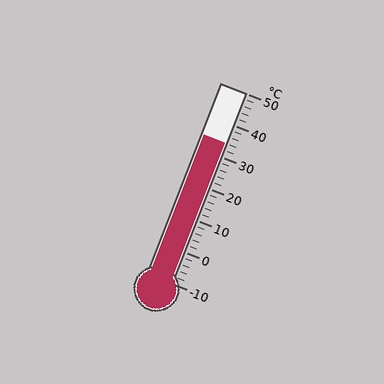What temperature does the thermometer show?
The thermometer shows approximately 34°C.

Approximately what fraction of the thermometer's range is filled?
The thermometer is filled to approximately 75% of its range.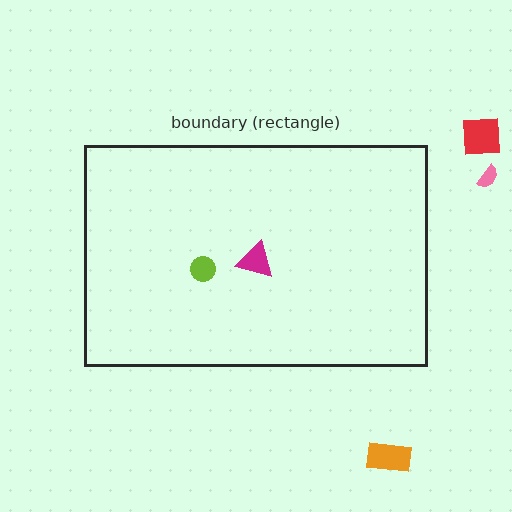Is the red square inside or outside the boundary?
Outside.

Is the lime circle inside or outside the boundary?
Inside.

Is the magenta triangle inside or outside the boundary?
Inside.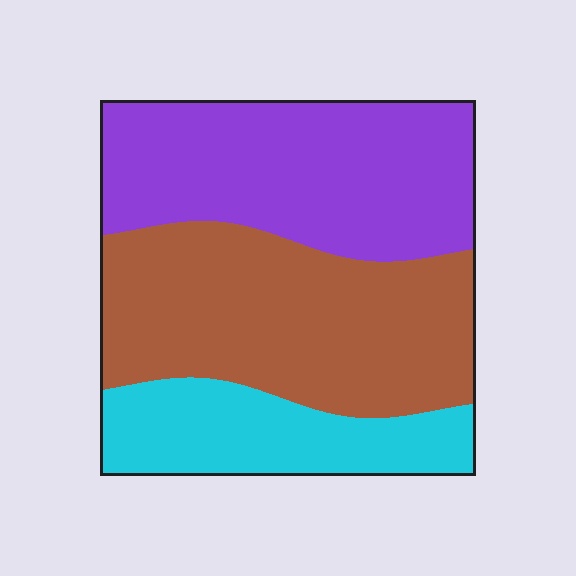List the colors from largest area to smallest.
From largest to smallest: brown, purple, cyan.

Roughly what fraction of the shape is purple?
Purple takes up about three eighths (3/8) of the shape.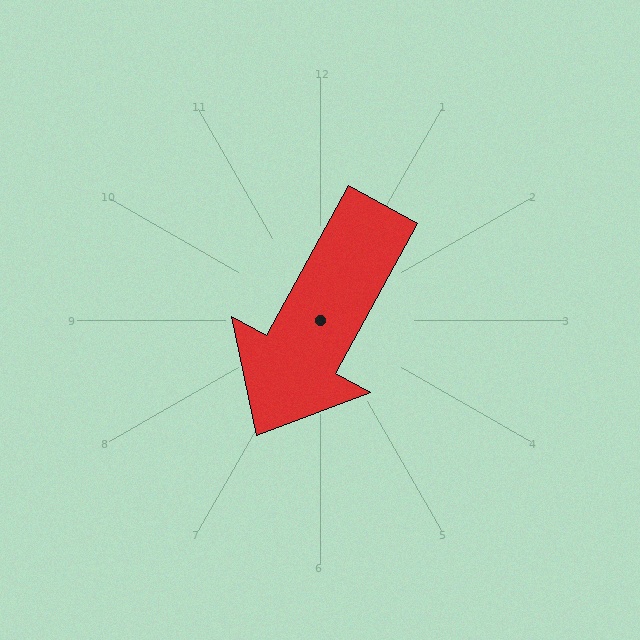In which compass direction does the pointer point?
Southwest.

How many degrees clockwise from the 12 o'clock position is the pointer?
Approximately 209 degrees.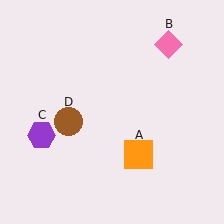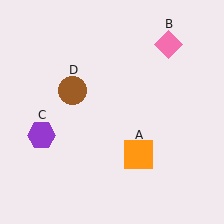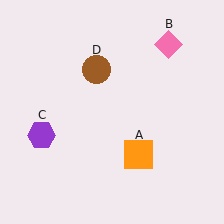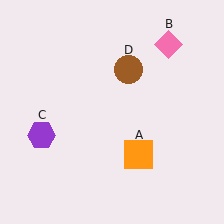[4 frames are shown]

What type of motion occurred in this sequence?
The brown circle (object D) rotated clockwise around the center of the scene.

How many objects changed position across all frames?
1 object changed position: brown circle (object D).